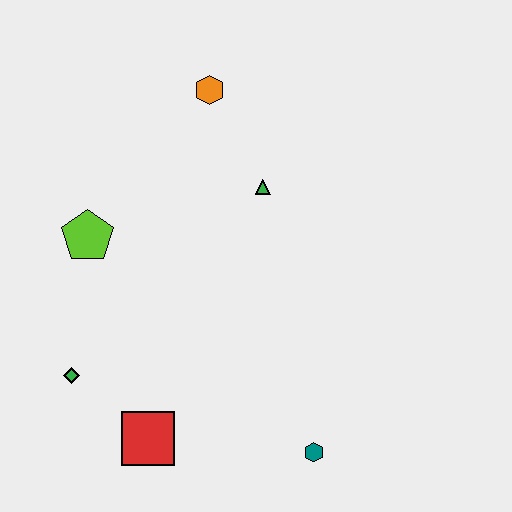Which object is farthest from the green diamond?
The orange hexagon is farthest from the green diamond.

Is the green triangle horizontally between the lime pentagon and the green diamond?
No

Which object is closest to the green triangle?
The orange hexagon is closest to the green triangle.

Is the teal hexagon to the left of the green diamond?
No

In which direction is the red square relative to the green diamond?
The red square is to the right of the green diamond.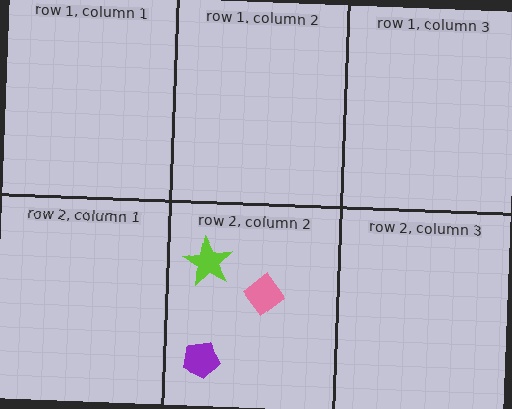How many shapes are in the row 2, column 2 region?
3.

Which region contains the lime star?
The row 2, column 2 region.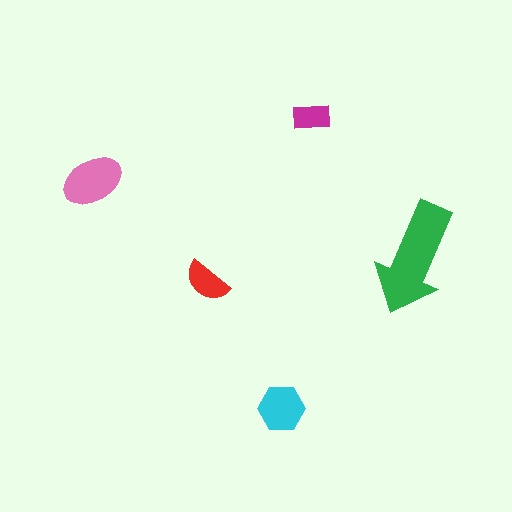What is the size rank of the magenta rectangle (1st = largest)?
5th.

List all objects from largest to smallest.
The green arrow, the pink ellipse, the cyan hexagon, the red semicircle, the magenta rectangle.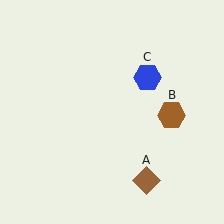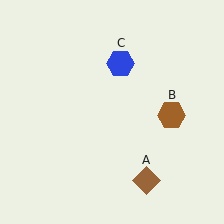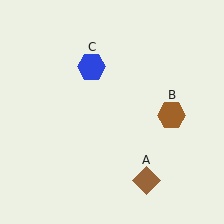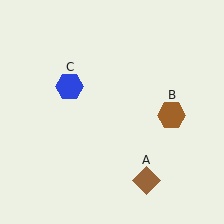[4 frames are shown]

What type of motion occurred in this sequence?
The blue hexagon (object C) rotated counterclockwise around the center of the scene.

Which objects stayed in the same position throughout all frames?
Brown diamond (object A) and brown hexagon (object B) remained stationary.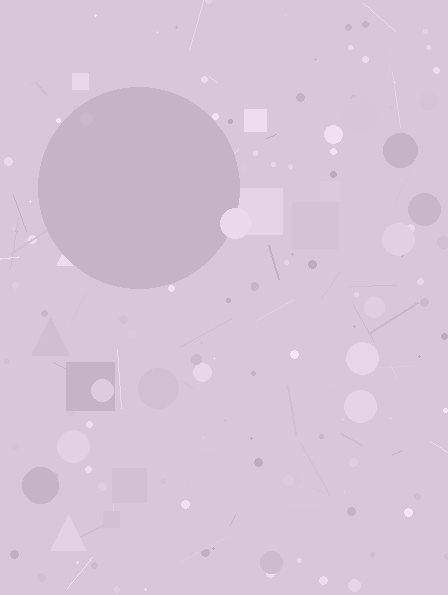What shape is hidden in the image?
A circle is hidden in the image.